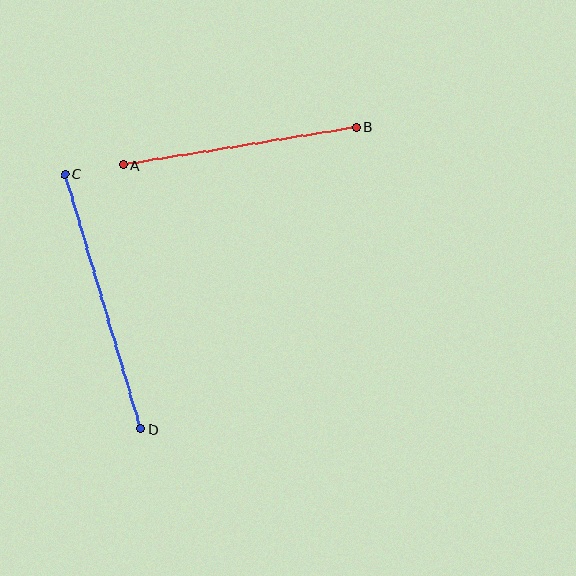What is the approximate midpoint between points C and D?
The midpoint is at approximately (103, 301) pixels.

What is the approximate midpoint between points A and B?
The midpoint is at approximately (240, 146) pixels.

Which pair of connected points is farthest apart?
Points C and D are farthest apart.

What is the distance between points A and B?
The distance is approximately 236 pixels.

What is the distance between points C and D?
The distance is approximately 266 pixels.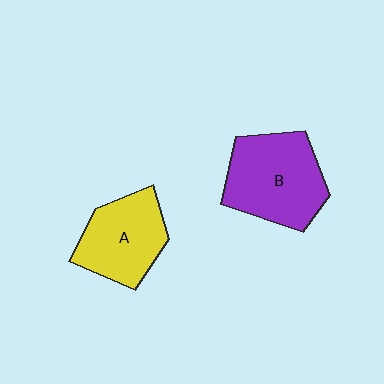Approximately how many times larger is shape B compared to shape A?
Approximately 1.3 times.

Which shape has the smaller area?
Shape A (yellow).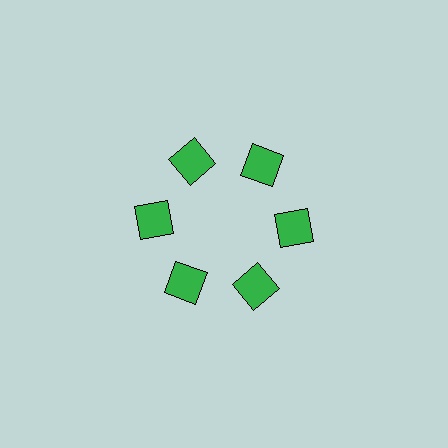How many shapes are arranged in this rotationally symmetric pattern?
There are 6 shapes, arranged in 6 groups of 1.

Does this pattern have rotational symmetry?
Yes, this pattern has 6-fold rotational symmetry. It looks the same after rotating 60 degrees around the center.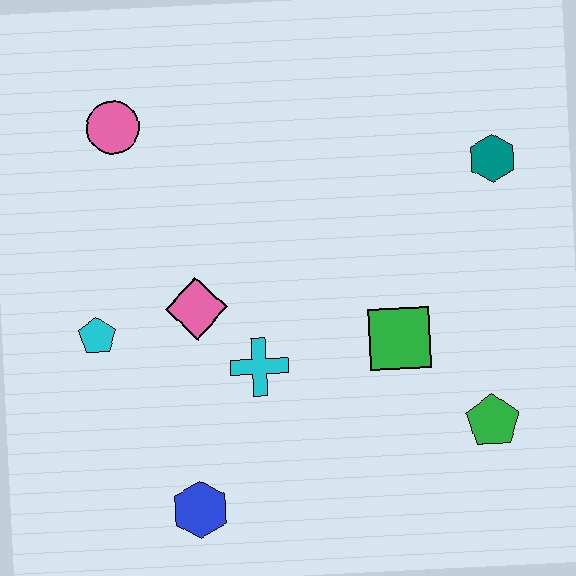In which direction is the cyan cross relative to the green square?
The cyan cross is to the left of the green square.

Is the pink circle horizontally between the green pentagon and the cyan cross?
No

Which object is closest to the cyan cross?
The pink diamond is closest to the cyan cross.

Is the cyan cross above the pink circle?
No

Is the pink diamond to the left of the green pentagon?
Yes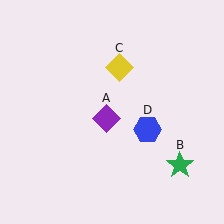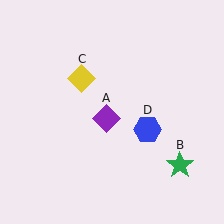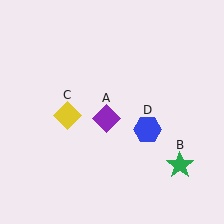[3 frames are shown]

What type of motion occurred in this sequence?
The yellow diamond (object C) rotated counterclockwise around the center of the scene.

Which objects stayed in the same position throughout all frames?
Purple diamond (object A) and green star (object B) and blue hexagon (object D) remained stationary.